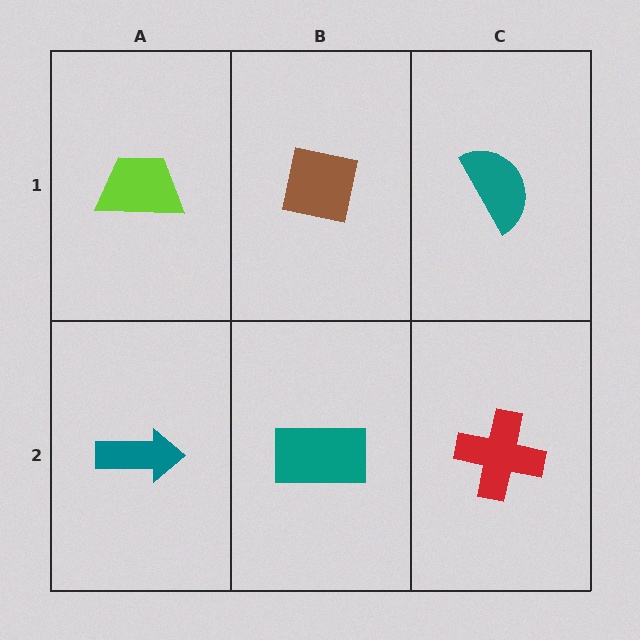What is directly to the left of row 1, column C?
A brown square.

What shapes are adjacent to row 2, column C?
A teal semicircle (row 1, column C), a teal rectangle (row 2, column B).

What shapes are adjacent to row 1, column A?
A teal arrow (row 2, column A), a brown square (row 1, column B).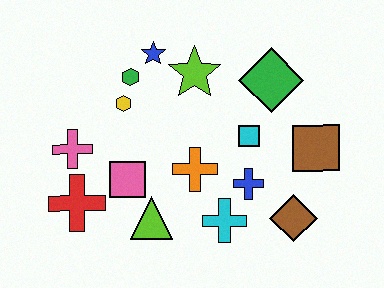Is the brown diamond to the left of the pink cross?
No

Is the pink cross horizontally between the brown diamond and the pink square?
No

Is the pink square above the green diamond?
No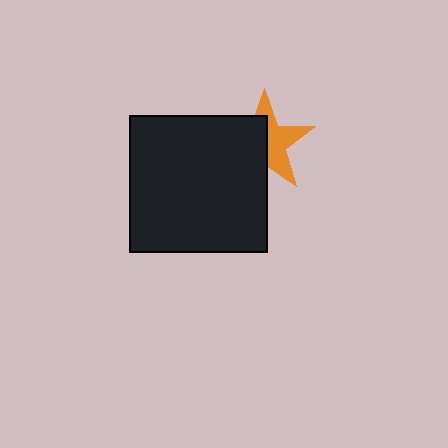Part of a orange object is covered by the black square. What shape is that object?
It is a star.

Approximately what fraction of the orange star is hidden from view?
Roughly 50% of the orange star is hidden behind the black square.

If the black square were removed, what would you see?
You would see the complete orange star.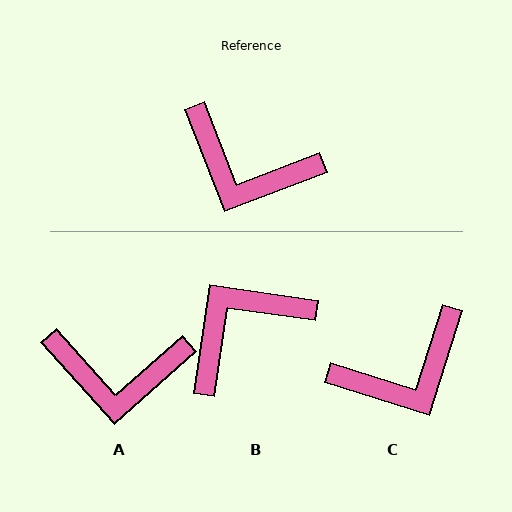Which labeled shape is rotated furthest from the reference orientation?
B, about 119 degrees away.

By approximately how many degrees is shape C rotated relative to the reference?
Approximately 51 degrees counter-clockwise.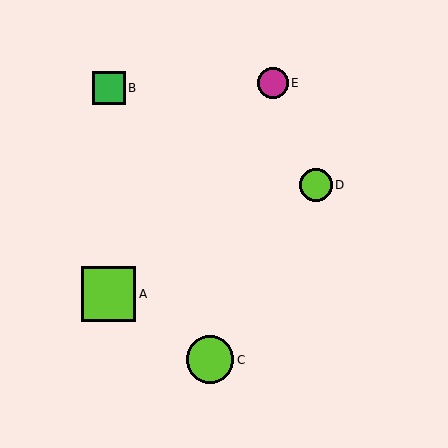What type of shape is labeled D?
Shape D is a lime circle.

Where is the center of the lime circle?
The center of the lime circle is at (210, 360).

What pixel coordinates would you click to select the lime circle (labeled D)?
Click at (316, 185) to select the lime circle D.